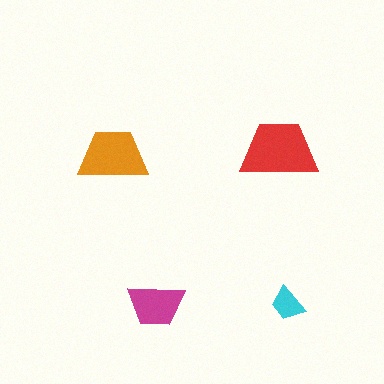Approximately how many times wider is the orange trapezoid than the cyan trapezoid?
About 2 times wider.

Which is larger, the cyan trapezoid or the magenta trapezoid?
The magenta one.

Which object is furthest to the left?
The orange trapezoid is leftmost.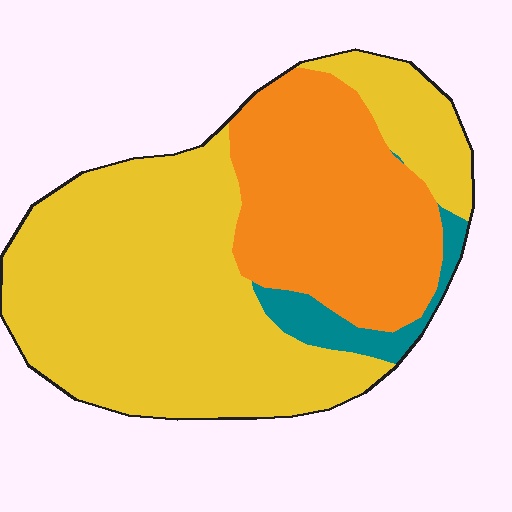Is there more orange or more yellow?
Yellow.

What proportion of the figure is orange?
Orange covers about 30% of the figure.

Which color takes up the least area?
Teal, at roughly 5%.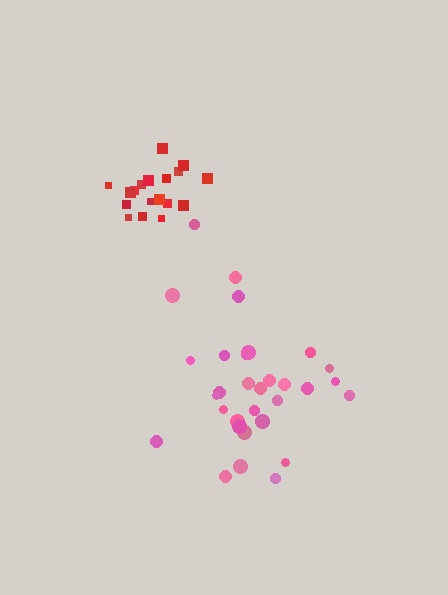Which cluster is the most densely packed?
Red.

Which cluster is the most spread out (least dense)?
Pink.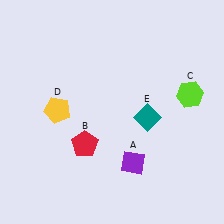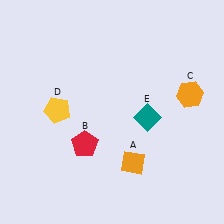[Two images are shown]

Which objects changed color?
A changed from purple to orange. C changed from lime to orange.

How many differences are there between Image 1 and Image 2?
There are 2 differences between the two images.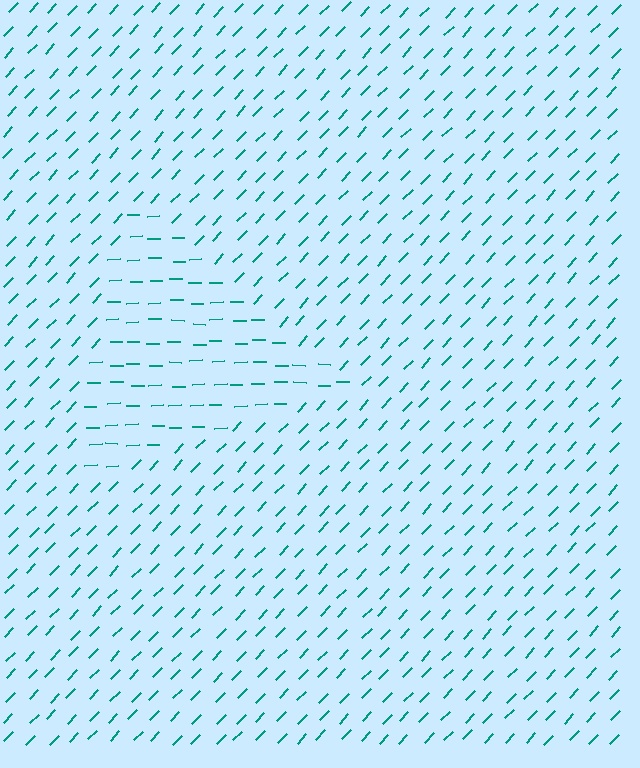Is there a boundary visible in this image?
Yes, there is a texture boundary formed by a change in line orientation.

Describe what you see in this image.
The image is filled with small teal line segments. A triangle region in the image has lines oriented differently from the surrounding lines, creating a visible texture boundary.